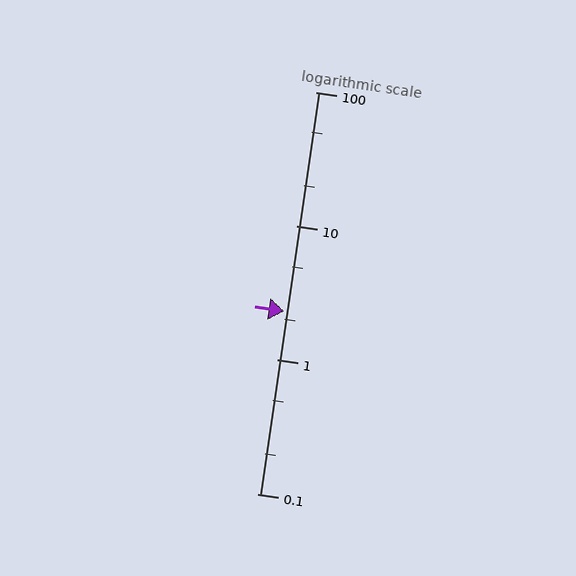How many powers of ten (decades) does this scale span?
The scale spans 3 decades, from 0.1 to 100.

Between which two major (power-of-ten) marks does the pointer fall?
The pointer is between 1 and 10.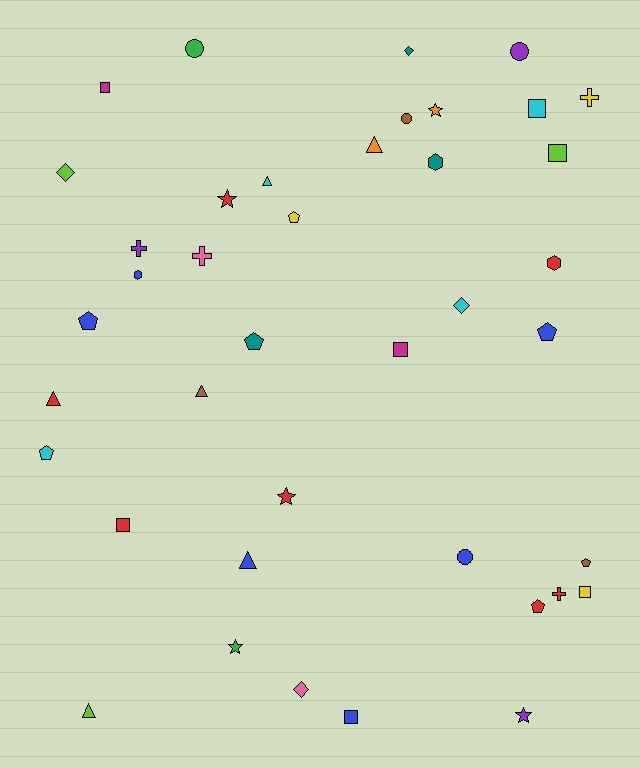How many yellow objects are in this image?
There are 3 yellow objects.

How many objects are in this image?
There are 40 objects.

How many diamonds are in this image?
There are 4 diamonds.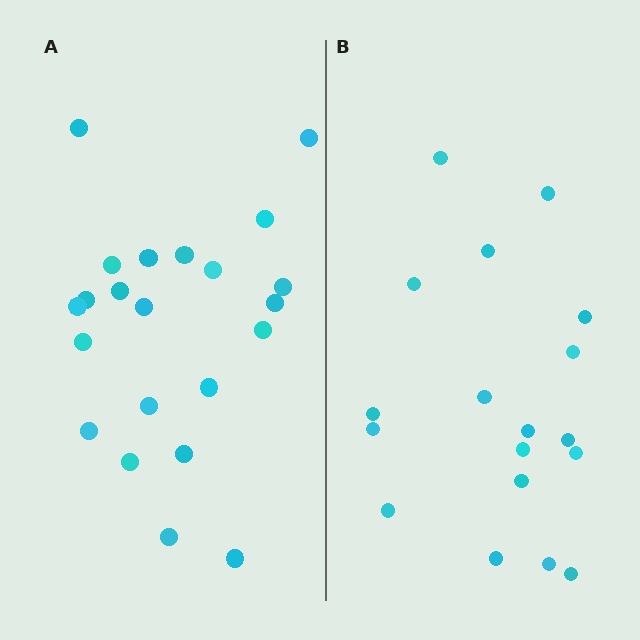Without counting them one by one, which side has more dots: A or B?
Region A (the left region) has more dots.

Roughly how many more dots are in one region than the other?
Region A has about 4 more dots than region B.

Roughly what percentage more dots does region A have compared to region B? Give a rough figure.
About 20% more.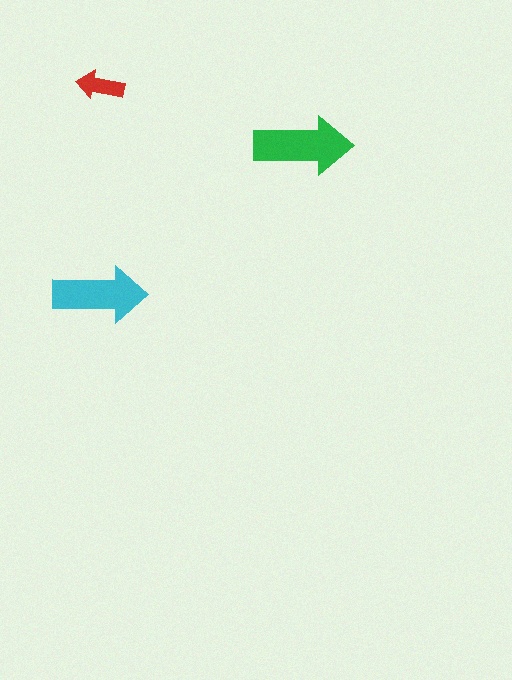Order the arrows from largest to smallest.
the green one, the cyan one, the red one.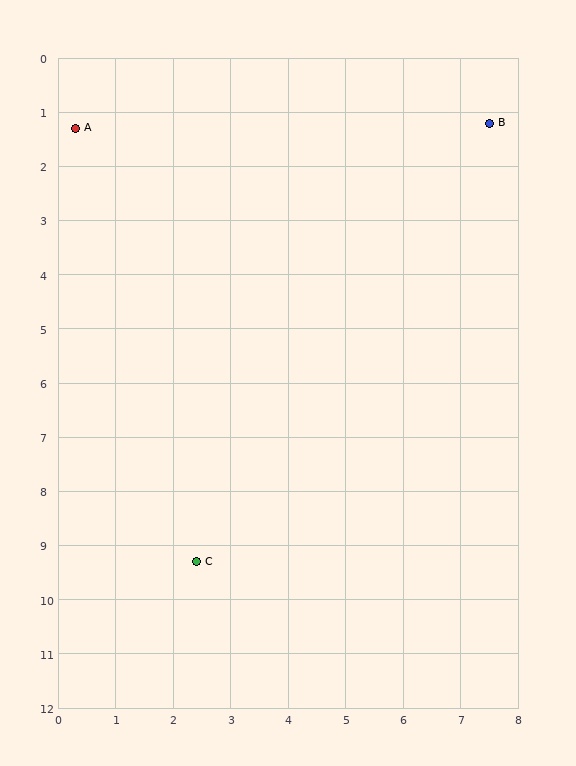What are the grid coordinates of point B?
Point B is at approximately (7.5, 1.2).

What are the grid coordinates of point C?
Point C is at approximately (2.4, 9.3).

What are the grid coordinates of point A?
Point A is at approximately (0.3, 1.3).